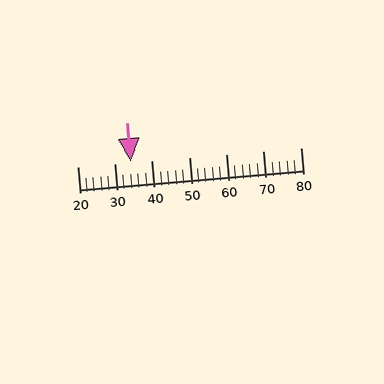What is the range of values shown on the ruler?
The ruler shows values from 20 to 80.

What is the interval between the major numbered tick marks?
The major tick marks are spaced 10 units apart.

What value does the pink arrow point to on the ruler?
The pink arrow points to approximately 34.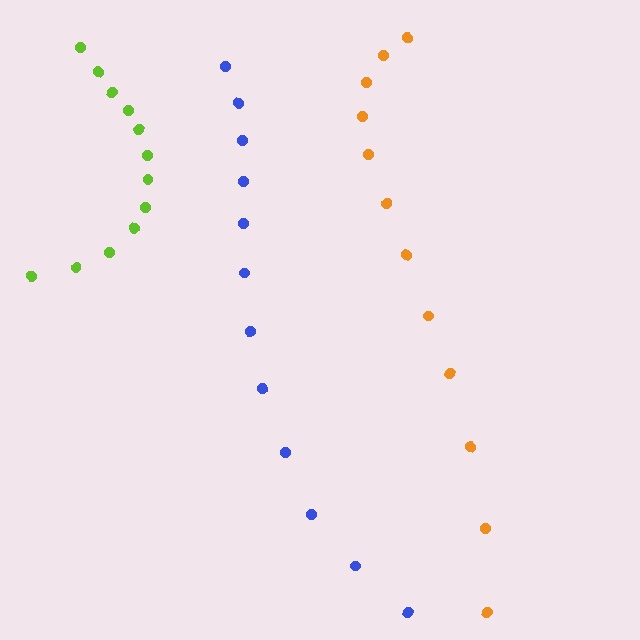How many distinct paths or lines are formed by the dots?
There are 3 distinct paths.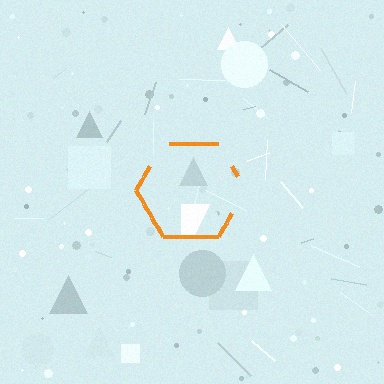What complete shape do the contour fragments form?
The contour fragments form a hexagon.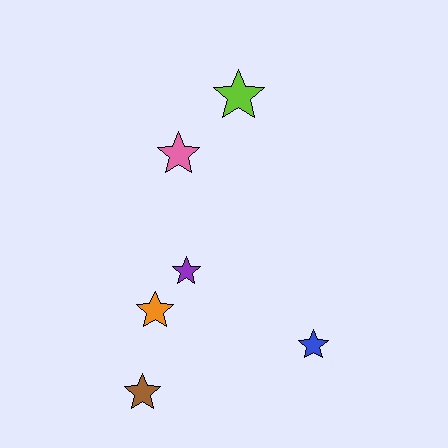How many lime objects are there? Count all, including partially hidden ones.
There is 1 lime object.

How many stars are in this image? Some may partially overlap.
There are 6 stars.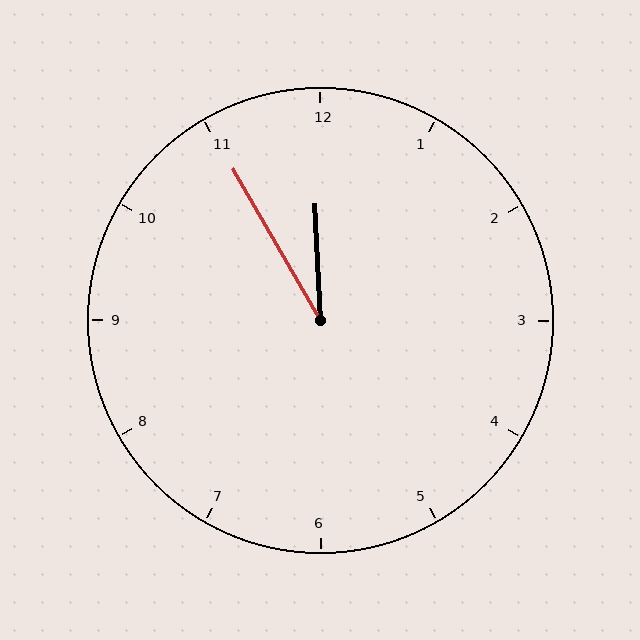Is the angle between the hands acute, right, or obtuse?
It is acute.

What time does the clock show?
11:55.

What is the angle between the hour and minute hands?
Approximately 28 degrees.